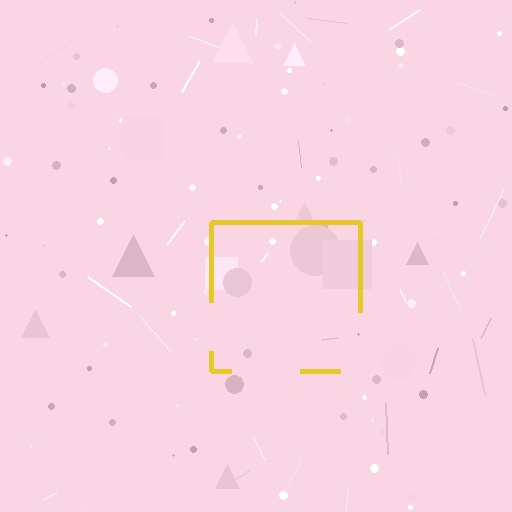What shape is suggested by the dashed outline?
The dashed outline suggests a square.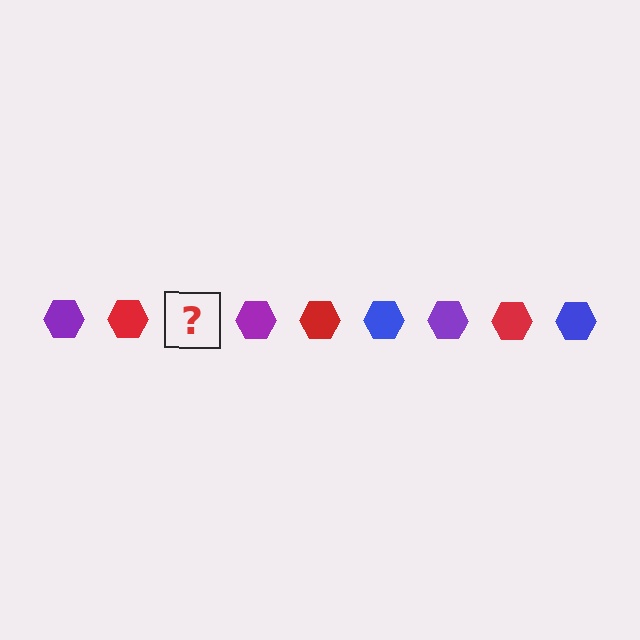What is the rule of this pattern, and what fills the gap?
The rule is that the pattern cycles through purple, red, blue hexagons. The gap should be filled with a blue hexagon.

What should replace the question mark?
The question mark should be replaced with a blue hexagon.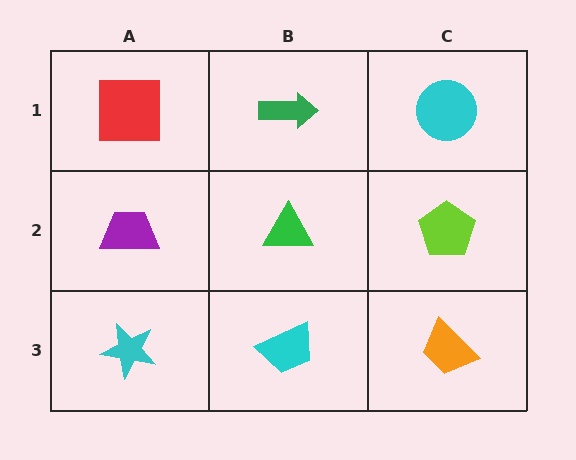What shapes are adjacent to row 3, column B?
A green triangle (row 2, column B), a cyan star (row 3, column A), an orange trapezoid (row 3, column C).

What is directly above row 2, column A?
A red square.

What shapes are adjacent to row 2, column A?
A red square (row 1, column A), a cyan star (row 3, column A), a green triangle (row 2, column B).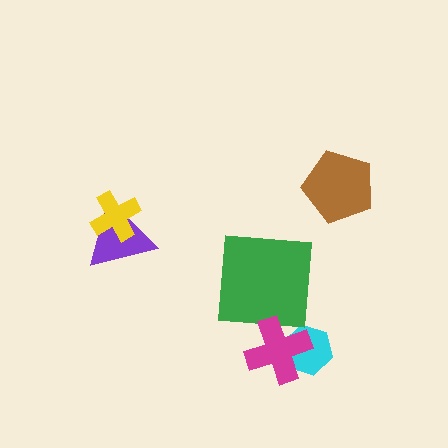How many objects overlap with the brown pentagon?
0 objects overlap with the brown pentagon.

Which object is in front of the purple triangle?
The yellow cross is in front of the purple triangle.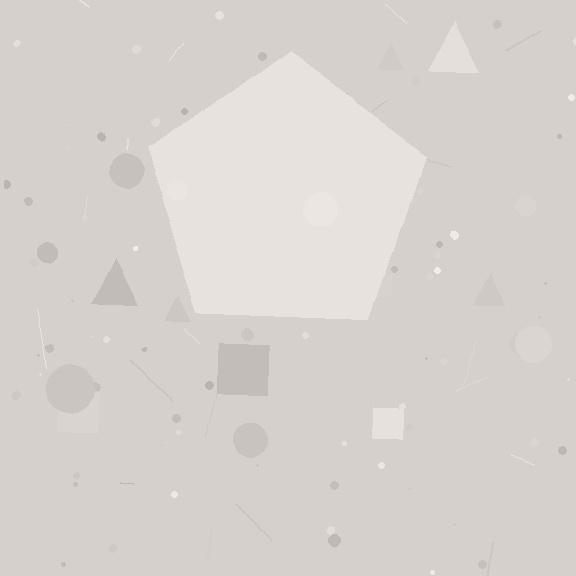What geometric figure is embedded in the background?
A pentagon is embedded in the background.